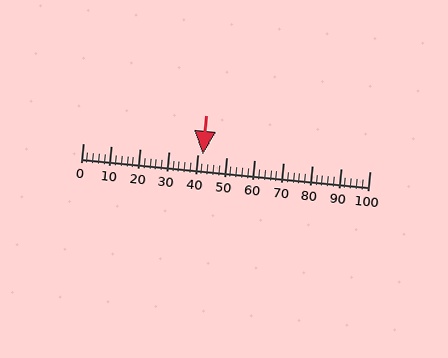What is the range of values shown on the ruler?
The ruler shows values from 0 to 100.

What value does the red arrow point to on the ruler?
The red arrow points to approximately 42.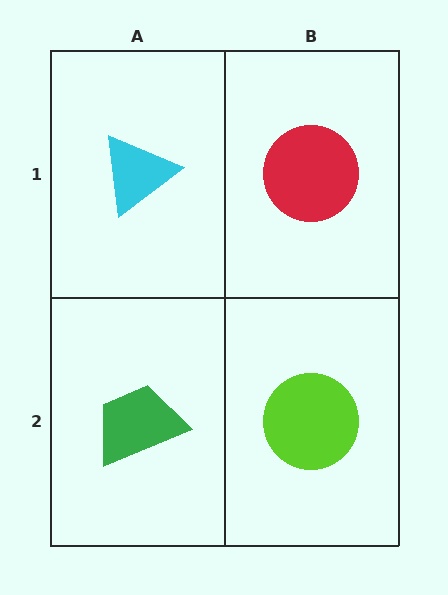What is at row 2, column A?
A green trapezoid.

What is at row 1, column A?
A cyan triangle.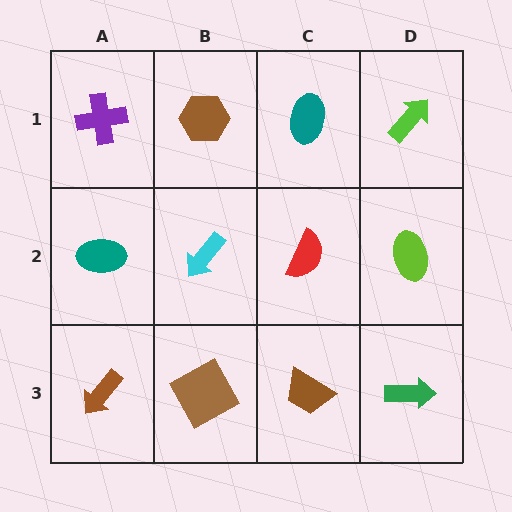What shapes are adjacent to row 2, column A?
A purple cross (row 1, column A), a brown arrow (row 3, column A), a cyan arrow (row 2, column B).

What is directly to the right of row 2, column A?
A cyan arrow.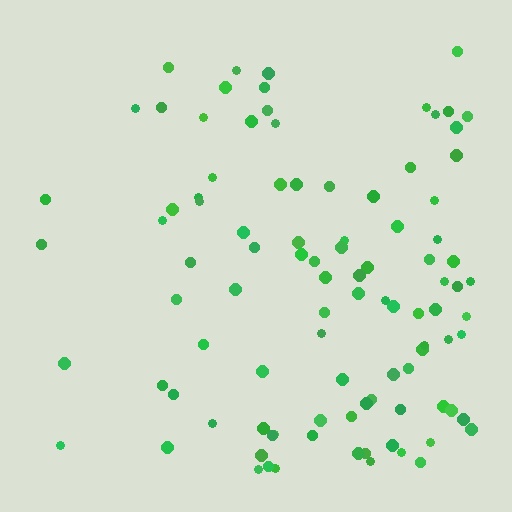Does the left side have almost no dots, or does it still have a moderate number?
Still a moderate number, just noticeably fewer than the right.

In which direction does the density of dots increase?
From left to right, with the right side densest.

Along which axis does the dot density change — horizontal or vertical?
Horizontal.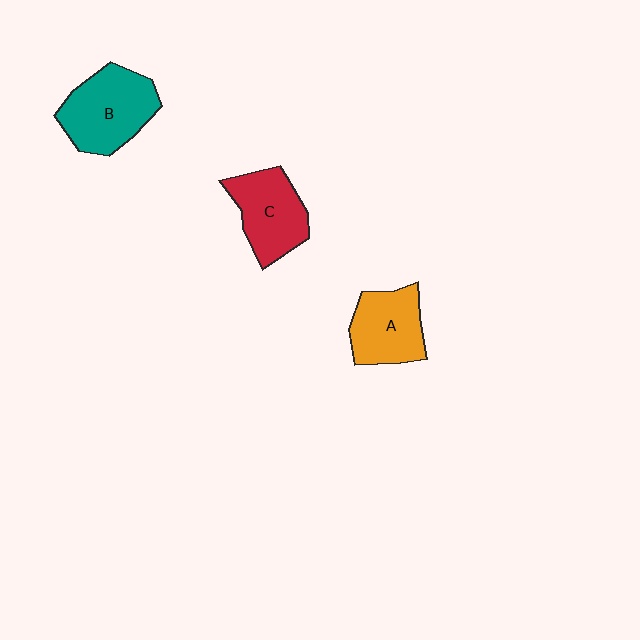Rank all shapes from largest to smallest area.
From largest to smallest: B (teal), C (red), A (orange).